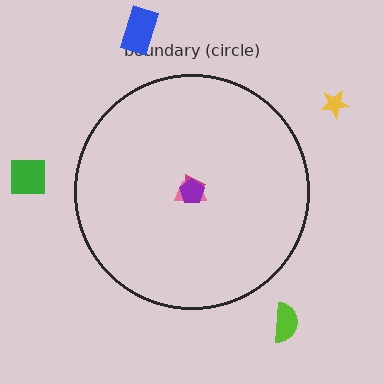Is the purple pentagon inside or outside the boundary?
Inside.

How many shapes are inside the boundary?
3 inside, 4 outside.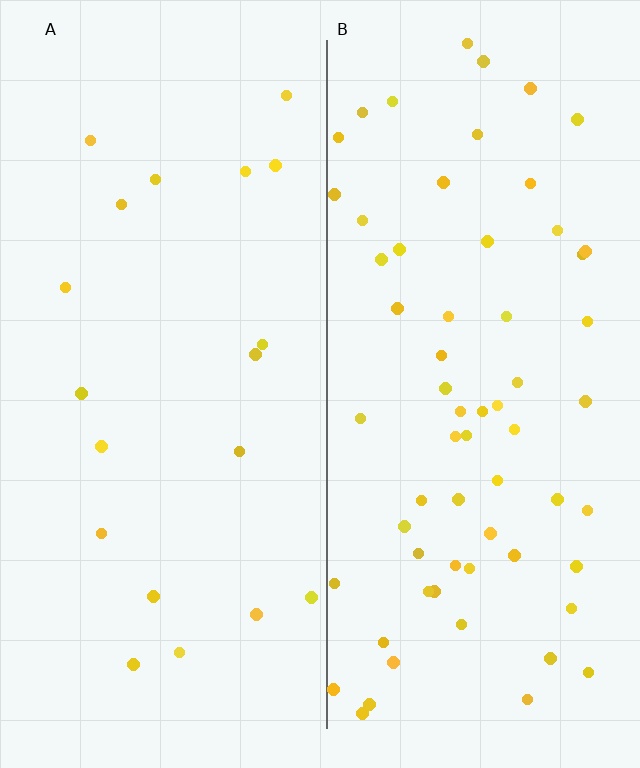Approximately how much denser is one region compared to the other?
Approximately 3.4× — region B over region A.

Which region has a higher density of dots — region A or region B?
B (the right).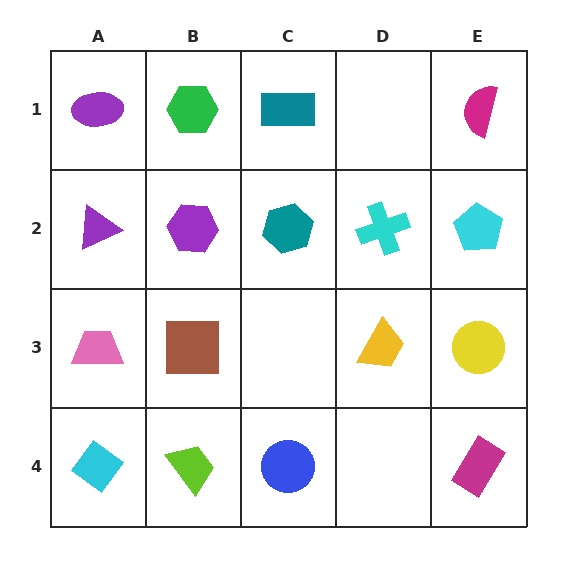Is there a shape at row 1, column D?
No, that cell is empty.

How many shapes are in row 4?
4 shapes.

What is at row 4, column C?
A blue circle.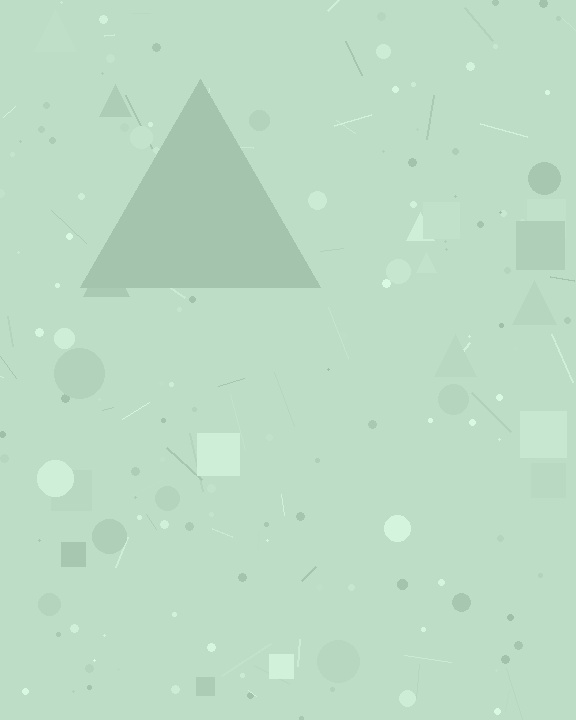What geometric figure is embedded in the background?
A triangle is embedded in the background.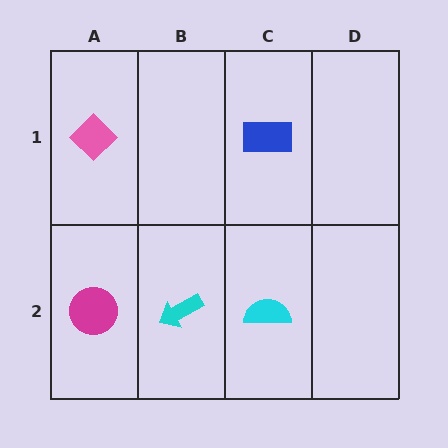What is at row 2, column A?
A magenta circle.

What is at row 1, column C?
A blue rectangle.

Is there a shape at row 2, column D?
No, that cell is empty.